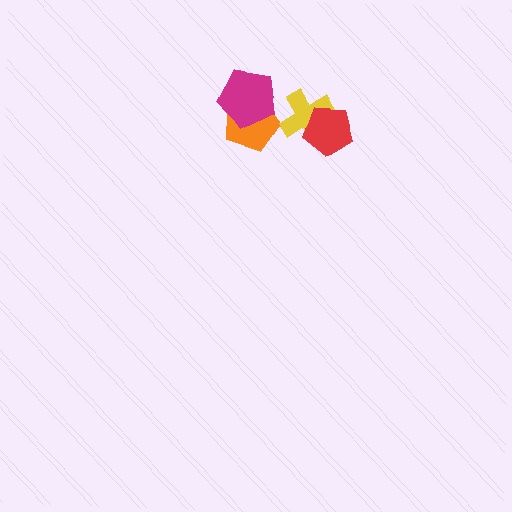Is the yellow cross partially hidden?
Yes, it is partially covered by another shape.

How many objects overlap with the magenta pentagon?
1 object overlaps with the magenta pentagon.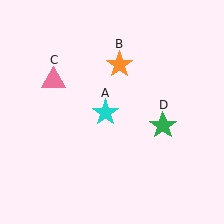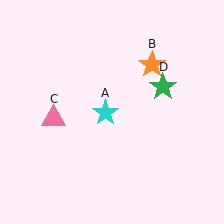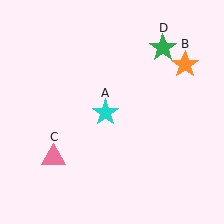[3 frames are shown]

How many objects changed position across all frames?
3 objects changed position: orange star (object B), pink triangle (object C), green star (object D).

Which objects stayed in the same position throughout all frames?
Cyan star (object A) remained stationary.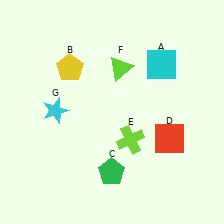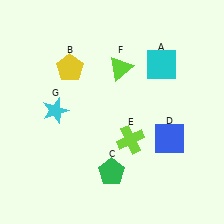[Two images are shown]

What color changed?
The square (D) changed from red in Image 1 to blue in Image 2.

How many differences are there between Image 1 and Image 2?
There is 1 difference between the two images.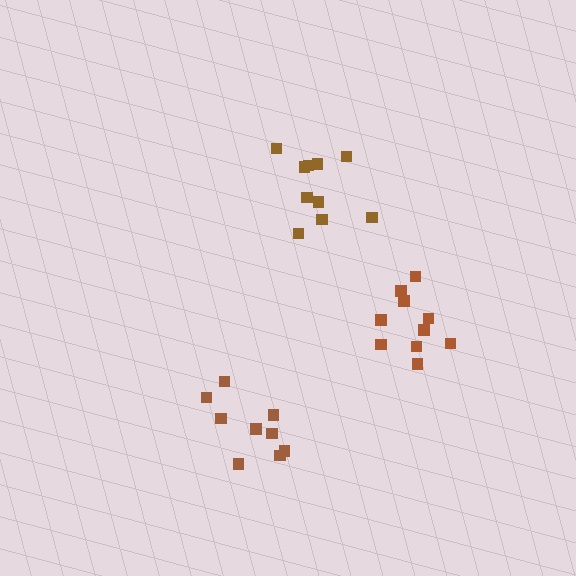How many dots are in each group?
Group 1: 10 dots, Group 2: 10 dots, Group 3: 9 dots (29 total).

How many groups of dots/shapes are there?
There are 3 groups.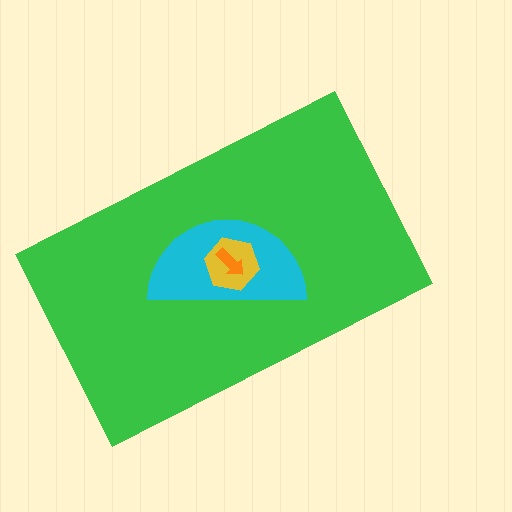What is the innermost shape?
The orange arrow.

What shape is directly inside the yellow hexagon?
The orange arrow.